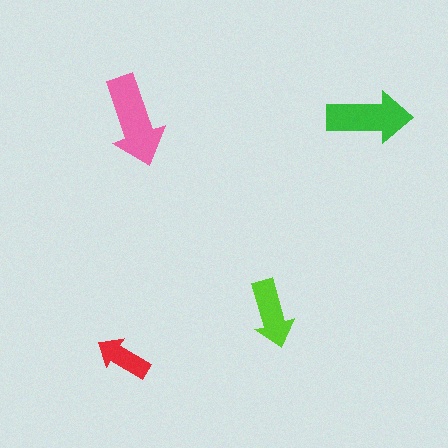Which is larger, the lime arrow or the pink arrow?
The pink one.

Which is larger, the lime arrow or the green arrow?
The green one.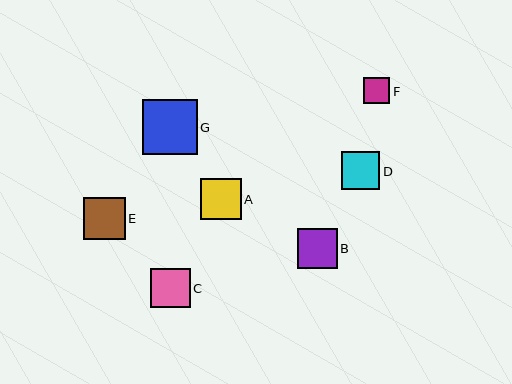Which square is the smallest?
Square F is the smallest with a size of approximately 26 pixels.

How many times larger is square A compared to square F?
Square A is approximately 1.6 times the size of square F.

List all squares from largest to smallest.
From largest to smallest: G, E, A, C, B, D, F.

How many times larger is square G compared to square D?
Square G is approximately 1.4 times the size of square D.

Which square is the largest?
Square G is the largest with a size of approximately 55 pixels.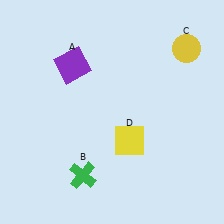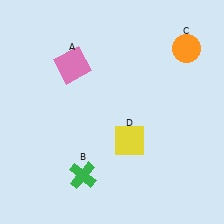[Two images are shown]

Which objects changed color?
A changed from purple to pink. C changed from yellow to orange.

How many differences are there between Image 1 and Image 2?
There are 2 differences between the two images.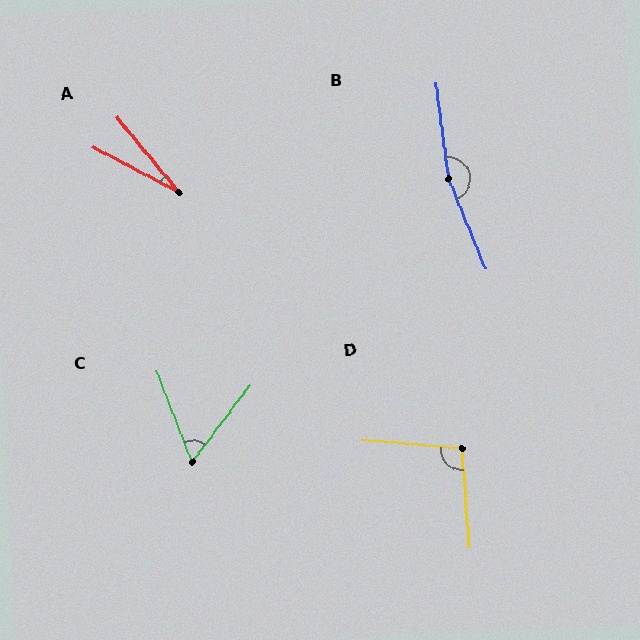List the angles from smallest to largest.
A (23°), C (58°), D (99°), B (165°).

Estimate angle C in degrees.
Approximately 58 degrees.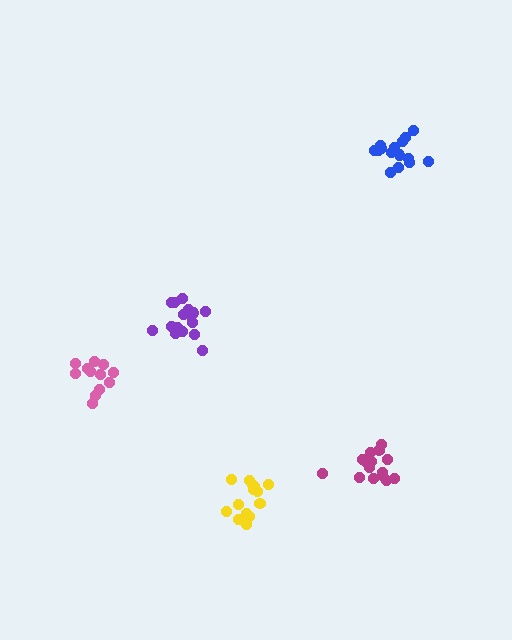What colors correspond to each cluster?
The clusters are colored: pink, yellow, purple, magenta, blue.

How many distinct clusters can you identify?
There are 5 distinct clusters.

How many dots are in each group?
Group 1: 12 dots, Group 2: 15 dots, Group 3: 16 dots, Group 4: 17 dots, Group 5: 15 dots (75 total).